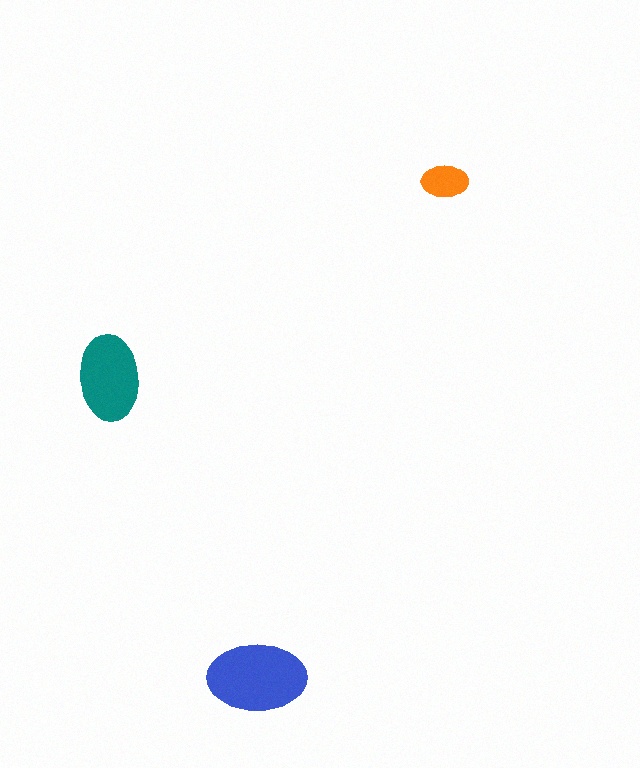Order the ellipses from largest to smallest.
the blue one, the teal one, the orange one.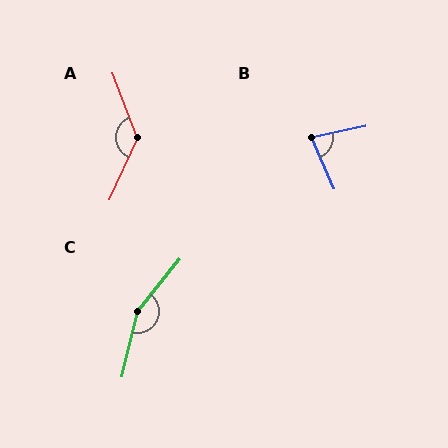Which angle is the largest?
C, at approximately 154 degrees.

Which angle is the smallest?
B, at approximately 78 degrees.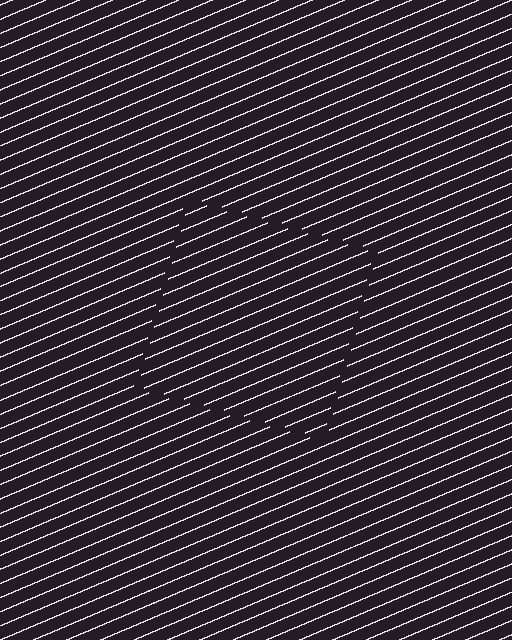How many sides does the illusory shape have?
4 sides — the line-ends trace a square.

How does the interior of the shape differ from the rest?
The interior of the shape contains the same grating, shifted by half a period — the contour is defined by the phase discontinuity where line-ends from the inner and outer gratings abut.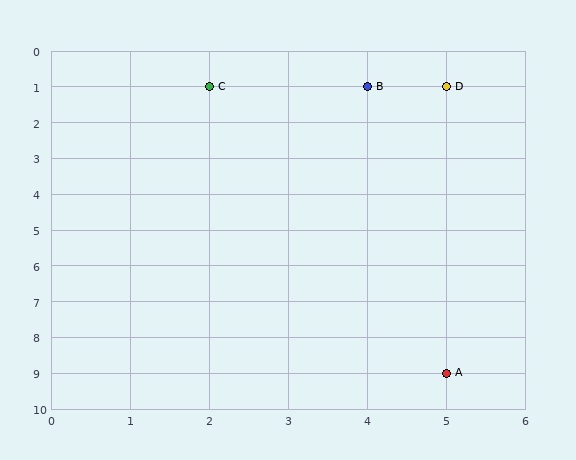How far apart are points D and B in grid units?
Points D and B are 1 column apart.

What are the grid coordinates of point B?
Point B is at grid coordinates (4, 1).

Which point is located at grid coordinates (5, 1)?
Point D is at (5, 1).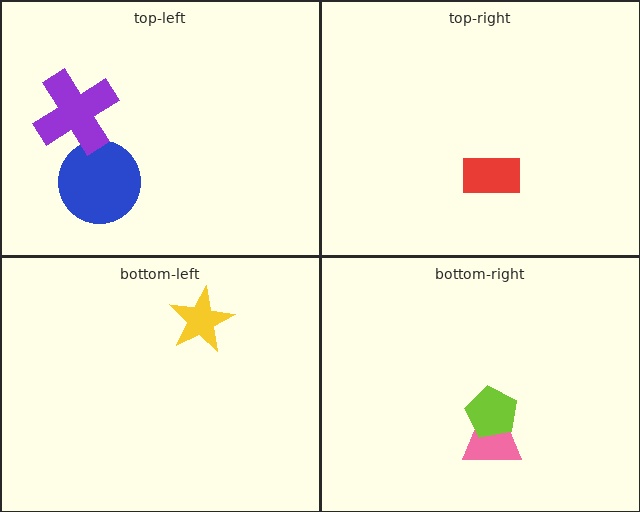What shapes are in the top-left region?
The blue circle, the purple cross.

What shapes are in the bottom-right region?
The pink trapezoid, the lime pentagon.